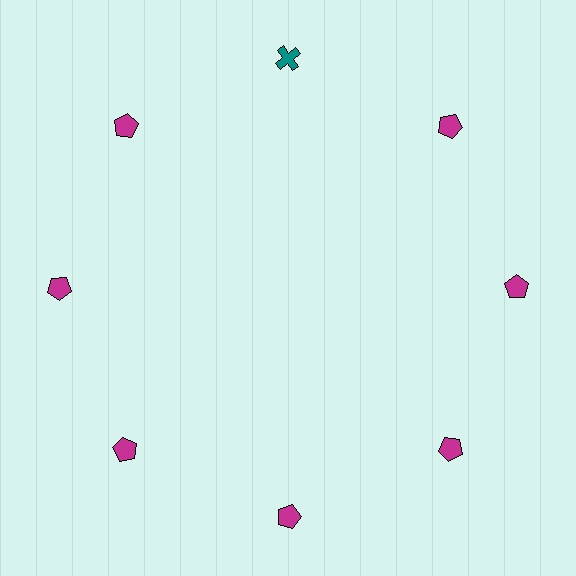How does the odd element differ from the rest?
It differs in both color (teal instead of magenta) and shape (cross instead of pentagon).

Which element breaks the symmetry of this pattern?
The teal cross at roughly the 12 o'clock position breaks the symmetry. All other shapes are magenta pentagons.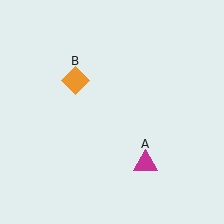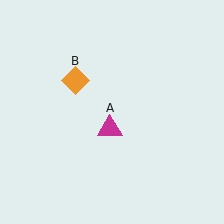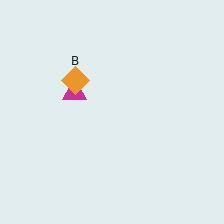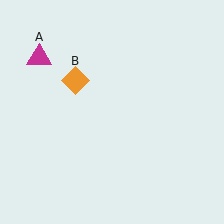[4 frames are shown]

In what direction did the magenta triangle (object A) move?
The magenta triangle (object A) moved up and to the left.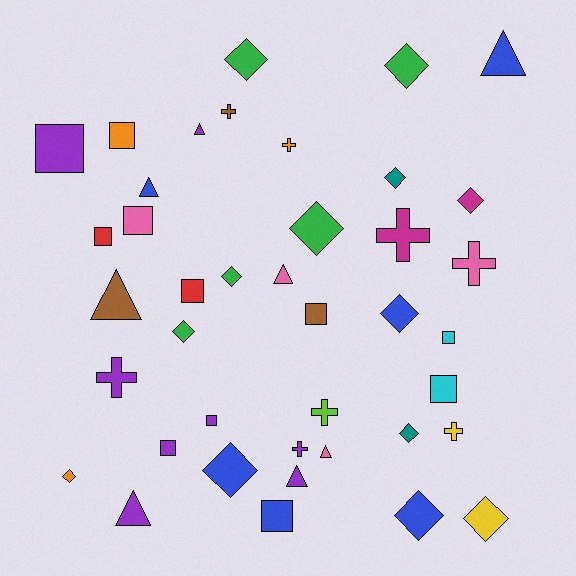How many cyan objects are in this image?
There are 2 cyan objects.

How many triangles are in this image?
There are 8 triangles.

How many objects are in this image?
There are 40 objects.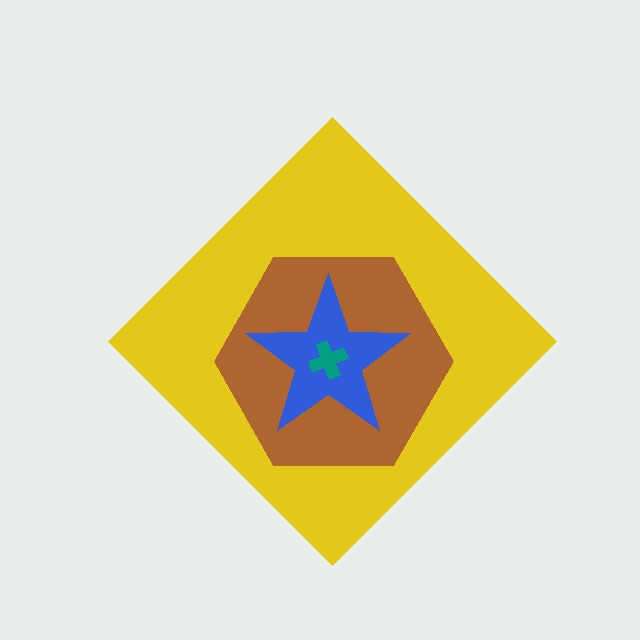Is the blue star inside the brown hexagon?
Yes.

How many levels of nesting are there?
4.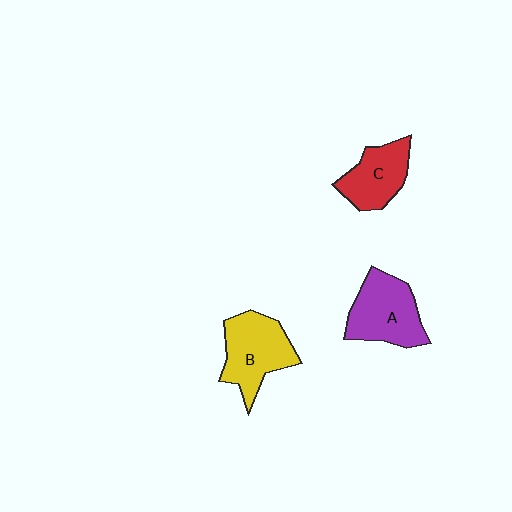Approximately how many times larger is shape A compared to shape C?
Approximately 1.3 times.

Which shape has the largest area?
Shape B (yellow).